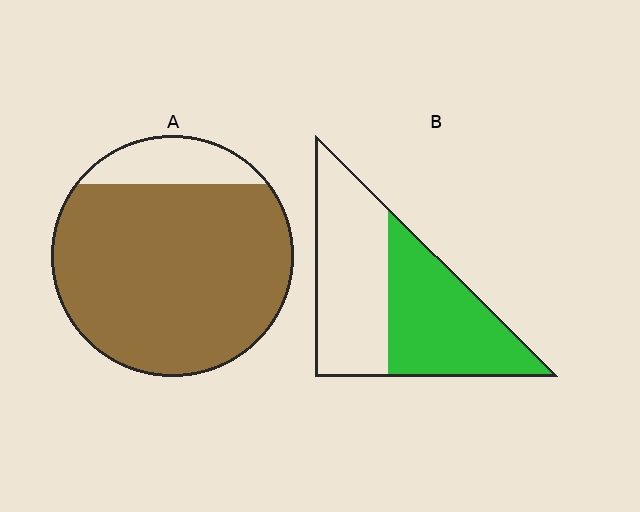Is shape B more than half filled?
Roughly half.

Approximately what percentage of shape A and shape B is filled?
A is approximately 85% and B is approximately 50%.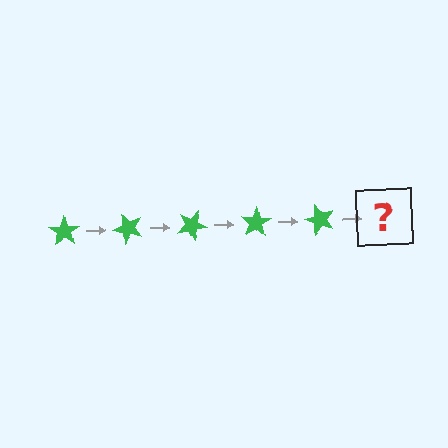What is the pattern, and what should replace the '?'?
The pattern is that the star rotates 50 degrees each step. The '?' should be a green star rotated 250 degrees.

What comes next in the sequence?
The next element should be a green star rotated 250 degrees.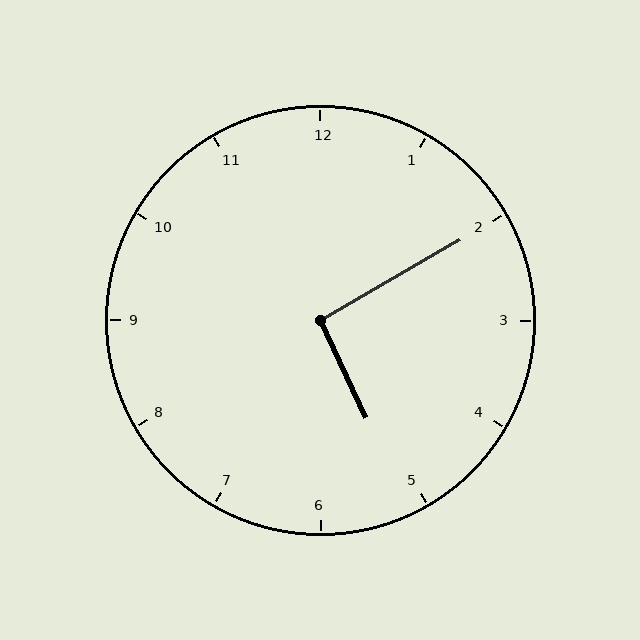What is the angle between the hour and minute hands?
Approximately 95 degrees.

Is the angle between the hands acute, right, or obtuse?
It is right.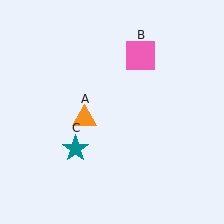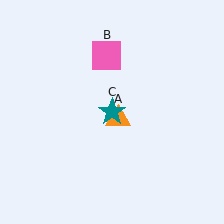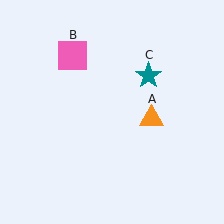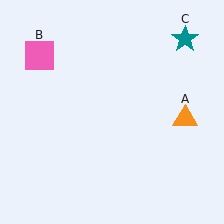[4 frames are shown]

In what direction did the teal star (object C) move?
The teal star (object C) moved up and to the right.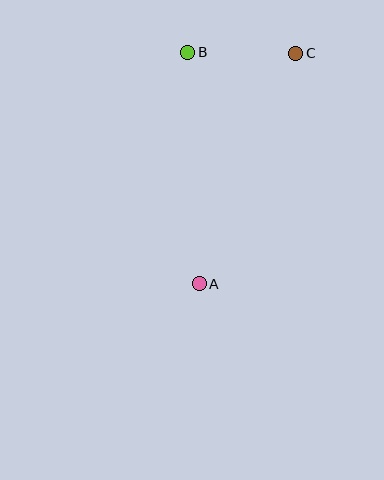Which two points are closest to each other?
Points B and C are closest to each other.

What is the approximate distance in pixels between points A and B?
The distance between A and B is approximately 232 pixels.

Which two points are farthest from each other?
Points A and C are farthest from each other.